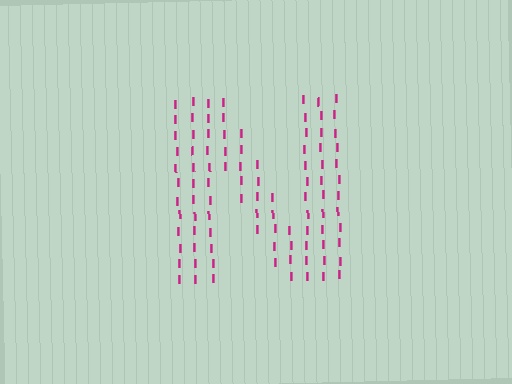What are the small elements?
The small elements are letter I's.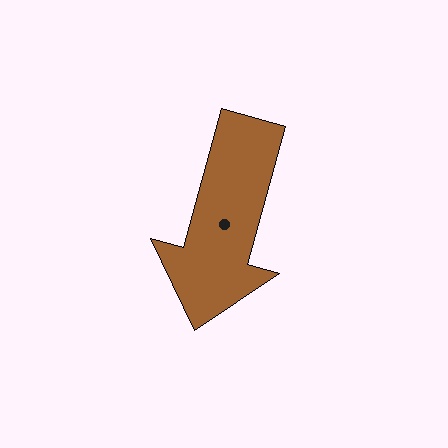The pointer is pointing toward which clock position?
Roughly 7 o'clock.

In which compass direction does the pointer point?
South.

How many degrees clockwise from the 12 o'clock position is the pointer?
Approximately 196 degrees.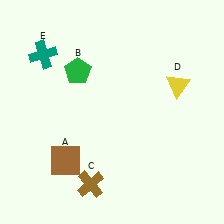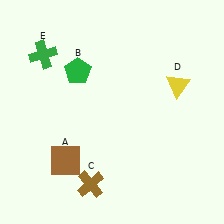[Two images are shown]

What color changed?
The cross (E) changed from teal in Image 1 to green in Image 2.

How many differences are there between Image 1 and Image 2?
There is 1 difference between the two images.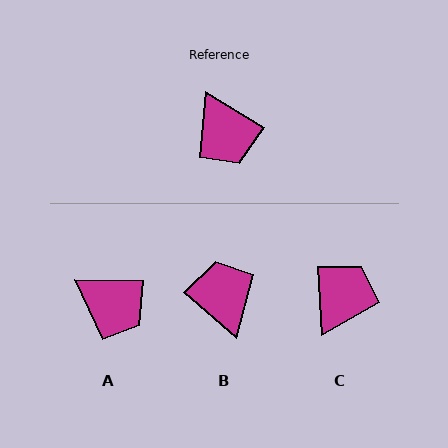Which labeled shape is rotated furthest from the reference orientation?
B, about 170 degrees away.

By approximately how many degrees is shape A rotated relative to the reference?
Approximately 30 degrees counter-clockwise.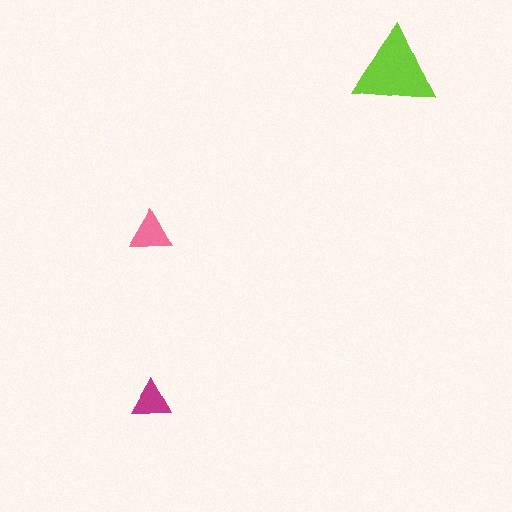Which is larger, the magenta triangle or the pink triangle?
The pink one.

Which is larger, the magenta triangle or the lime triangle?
The lime one.